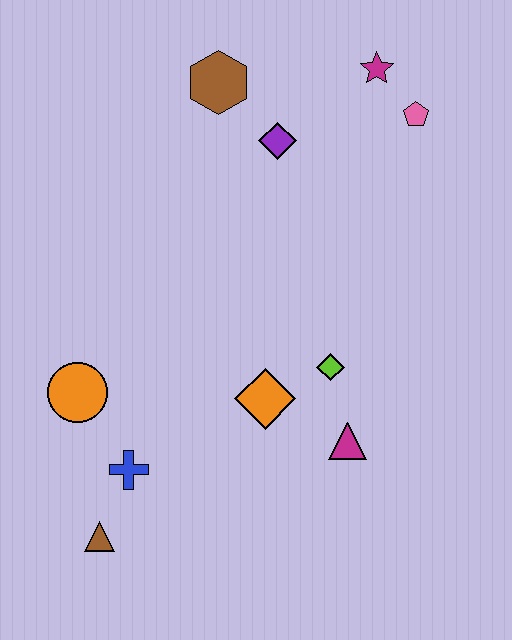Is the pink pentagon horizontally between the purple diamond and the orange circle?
No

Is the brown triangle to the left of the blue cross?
Yes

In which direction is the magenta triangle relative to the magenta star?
The magenta triangle is below the magenta star.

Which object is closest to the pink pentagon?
The magenta star is closest to the pink pentagon.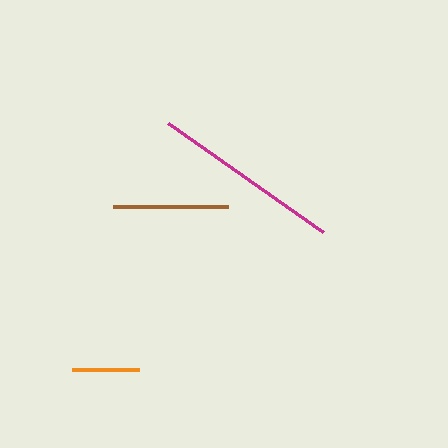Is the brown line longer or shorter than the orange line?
The brown line is longer than the orange line.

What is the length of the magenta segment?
The magenta segment is approximately 189 pixels long.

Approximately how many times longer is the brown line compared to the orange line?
The brown line is approximately 1.7 times the length of the orange line.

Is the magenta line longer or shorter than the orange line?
The magenta line is longer than the orange line.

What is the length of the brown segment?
The brown segment is approximately 115 pixels long.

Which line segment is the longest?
The magenta line is the longest at approximately 189 pixels.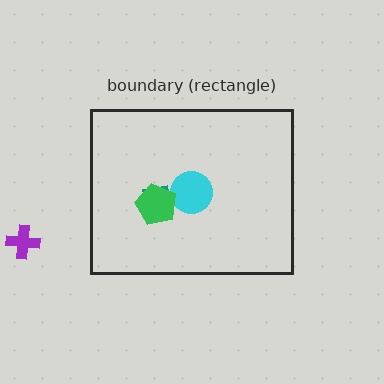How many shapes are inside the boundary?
3 inside, 1 outside.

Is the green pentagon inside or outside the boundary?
Inside.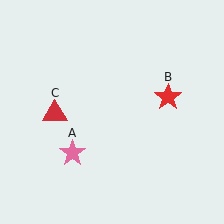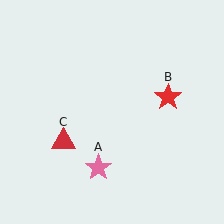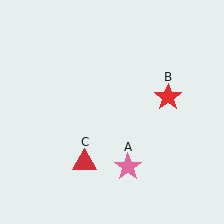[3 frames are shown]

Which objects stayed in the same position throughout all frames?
Red star (object B) remained stationary.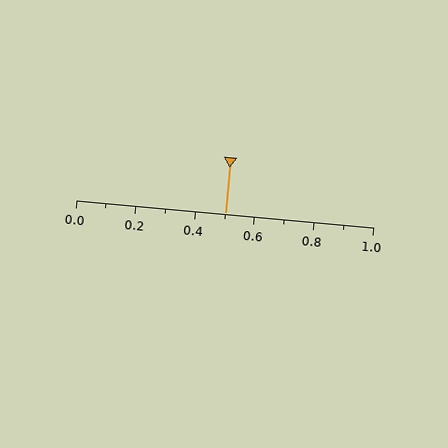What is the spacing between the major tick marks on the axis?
The major ticks are spaced 0.2 apart.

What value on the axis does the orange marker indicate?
The marker indicates approximately 0.5.